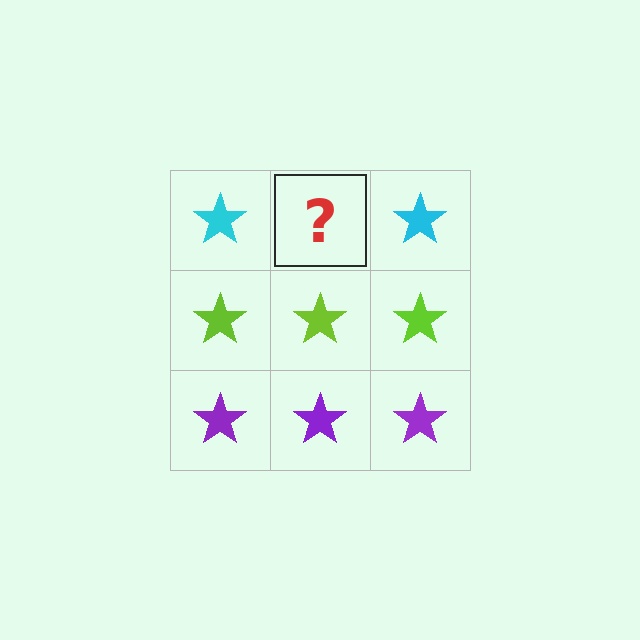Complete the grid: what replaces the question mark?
The question mark should be replaced with a cyan star.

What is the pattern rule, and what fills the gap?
The rule is that each row has a consistent color. The gap should be filled with a cyan star.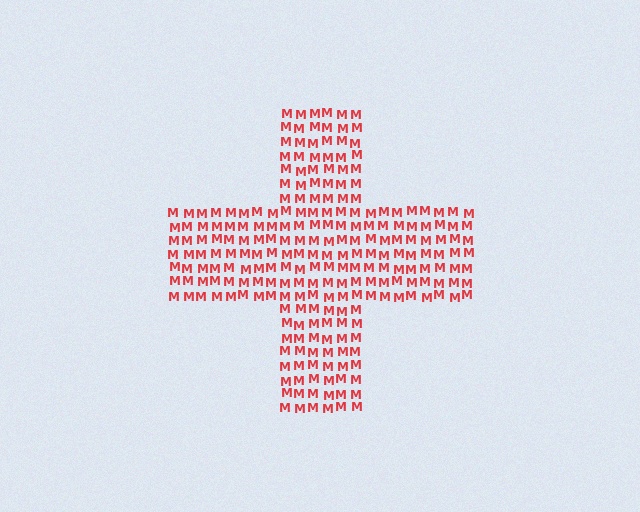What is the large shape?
The large shape is a cross.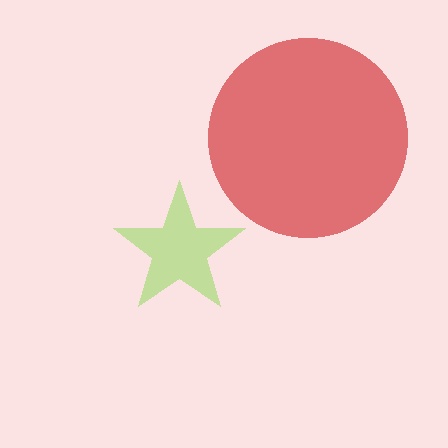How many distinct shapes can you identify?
There are 2 distinct shapes: a red circle, a lime star.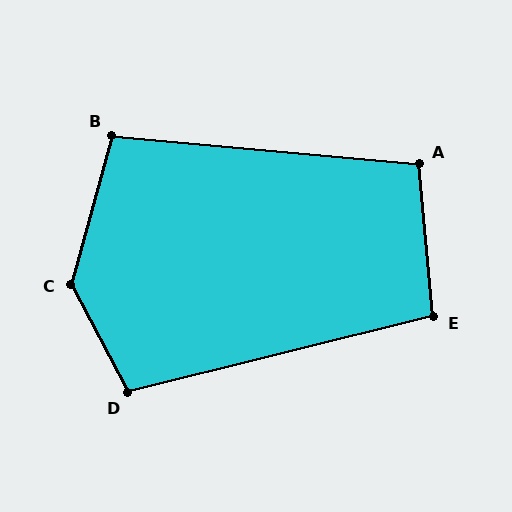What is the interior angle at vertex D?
Approximately 104 degrees (obtuse).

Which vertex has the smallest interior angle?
E, at approximately 99 degrees.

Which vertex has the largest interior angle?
C, at approximately 137 degrees.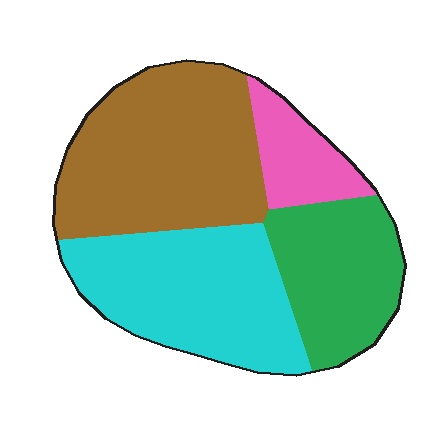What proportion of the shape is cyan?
Cyan covers around 30% of the shape.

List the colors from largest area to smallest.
From largest to smallest: brown, cyan, green, pink.